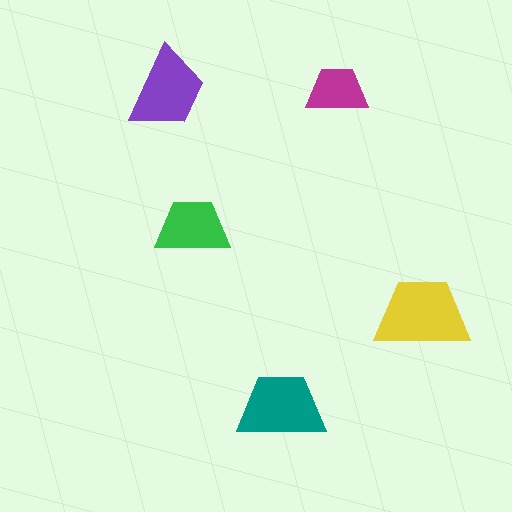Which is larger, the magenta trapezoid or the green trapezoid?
The green one.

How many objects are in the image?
There are 5 objects in the image.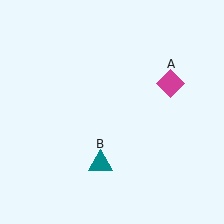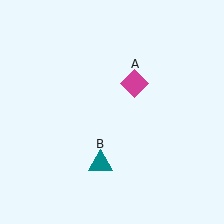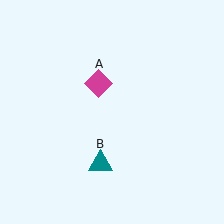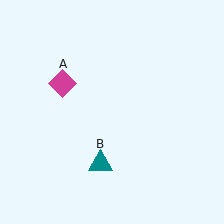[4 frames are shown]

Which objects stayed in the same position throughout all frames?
Teal triangle (object B) remained stationary.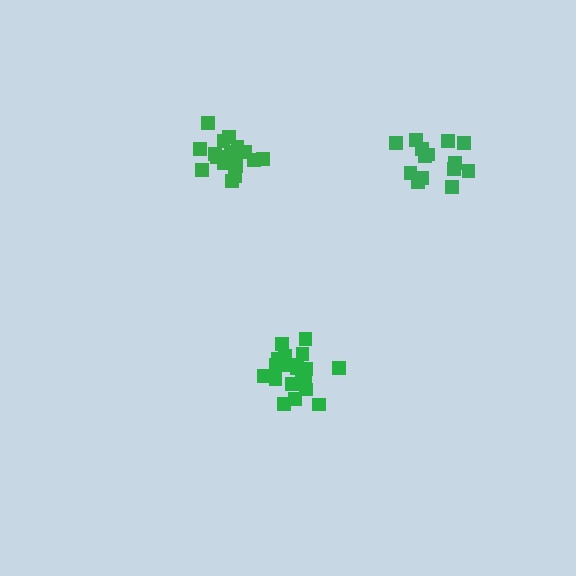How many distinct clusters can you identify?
There are 3 distinct clusters.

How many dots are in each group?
Group 1: 20 dots, Group 2: 16 dots, Group 3: 14 dots (50 total).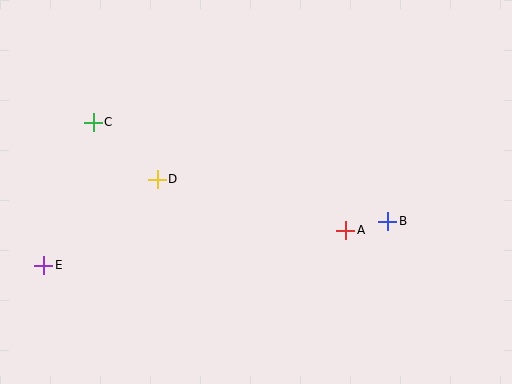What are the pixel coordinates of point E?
Point E is at (44, 265).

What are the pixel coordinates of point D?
Point D is at (157, 179).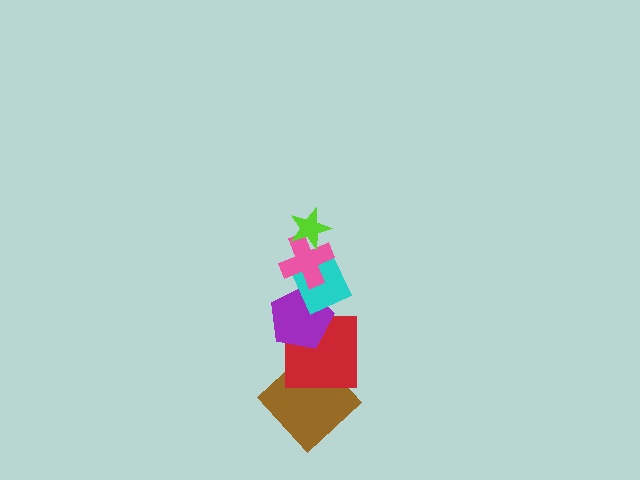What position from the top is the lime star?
The lime star is 1st from the top.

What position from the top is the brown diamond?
The brown diamond is 6th from the top.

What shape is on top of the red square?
The purple pentagon is on top of the red square.